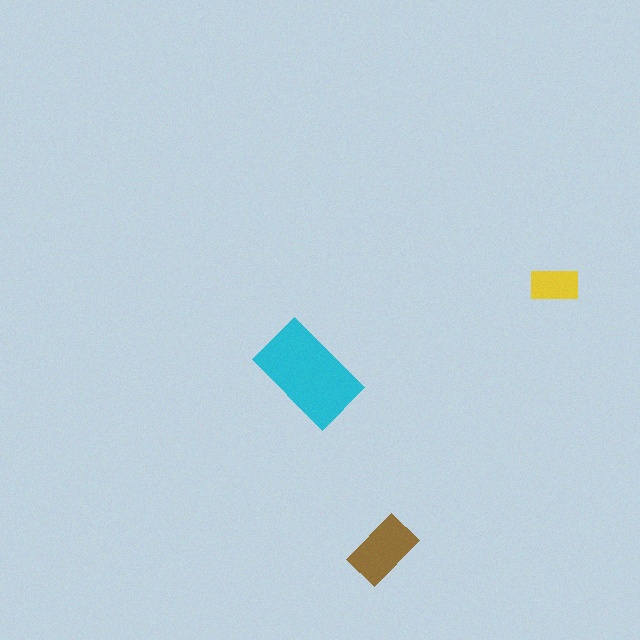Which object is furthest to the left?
The cyan rectangle is leftmost.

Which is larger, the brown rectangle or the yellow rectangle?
The brown one.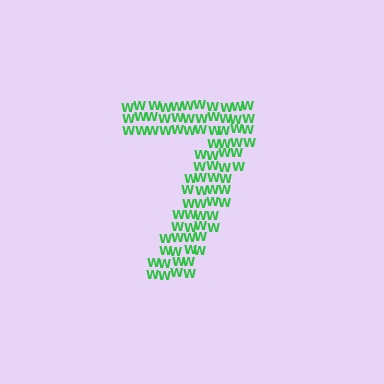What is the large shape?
The large shape is the digit 7.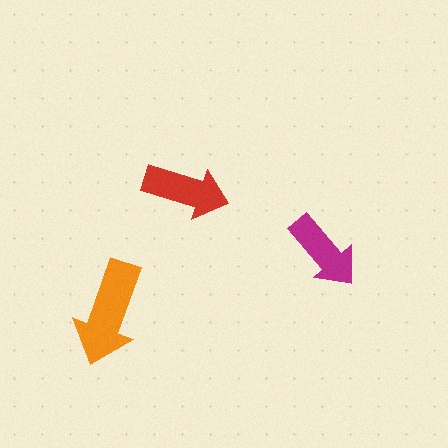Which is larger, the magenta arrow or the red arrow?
The red one.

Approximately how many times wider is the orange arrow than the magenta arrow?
About 1.5 times wider.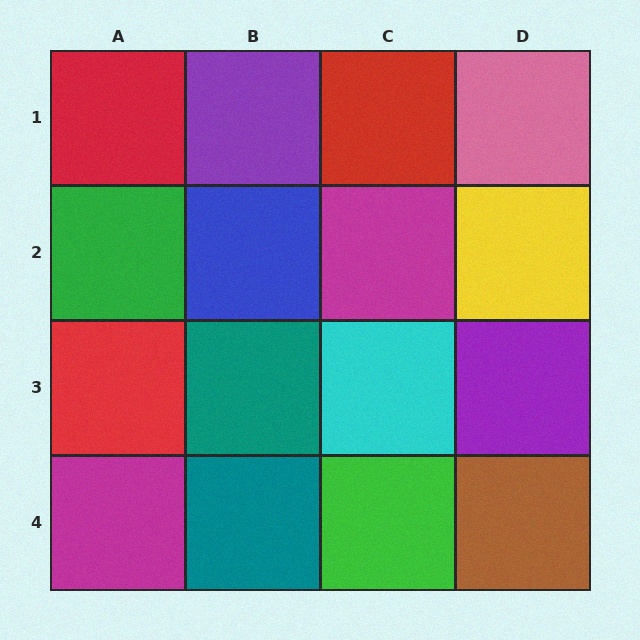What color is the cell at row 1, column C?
Red.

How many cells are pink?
1 cell is pink.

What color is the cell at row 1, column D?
Pink.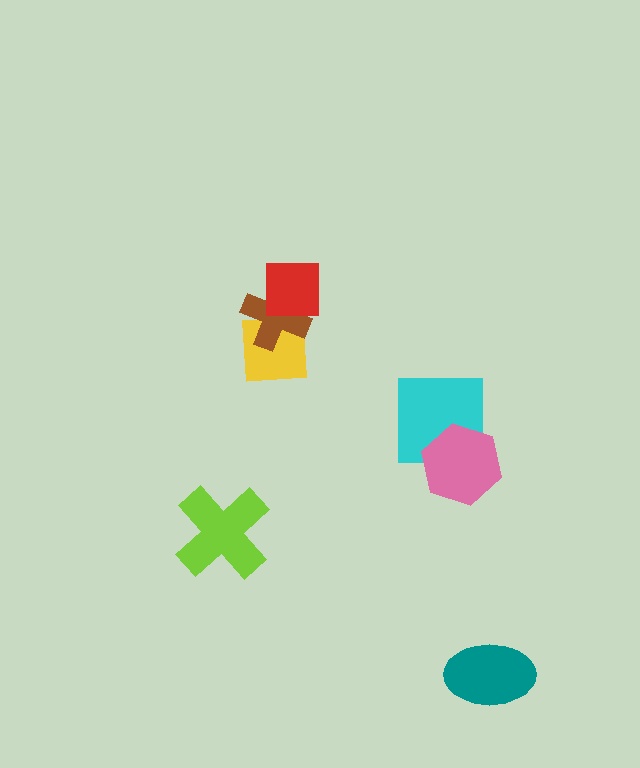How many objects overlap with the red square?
1 object overlaps with the red square.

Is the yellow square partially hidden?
Yes, it is partially covered by another shape.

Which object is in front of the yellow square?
The brown cross is in front of the yellow square.